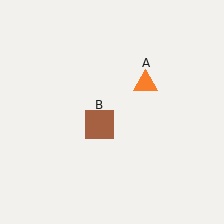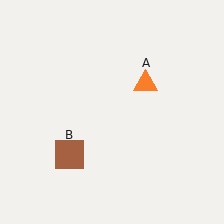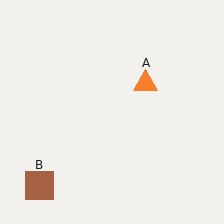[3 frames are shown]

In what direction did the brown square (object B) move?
The brown square (object B) moved down and to the left.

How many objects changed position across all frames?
1 object changed position: brown square (object B).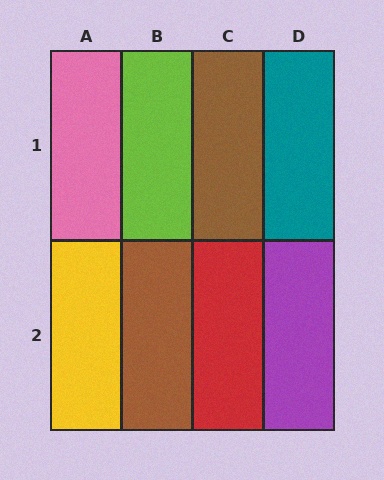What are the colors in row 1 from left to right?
Pink, lime, brown, teal.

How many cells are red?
1 cell is red.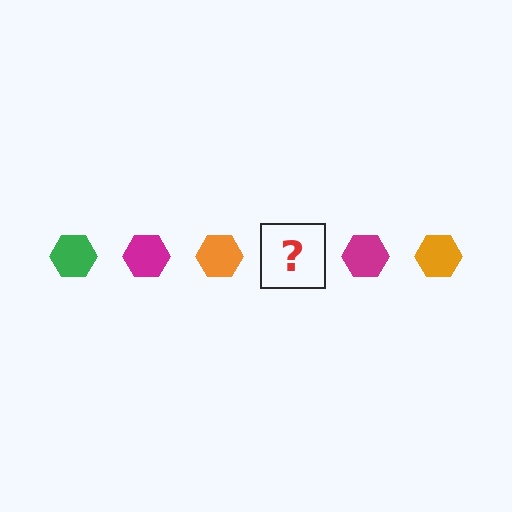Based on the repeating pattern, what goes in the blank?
The blank should be a green hexagon.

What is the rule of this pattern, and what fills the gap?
The rule is that the pattern cycles through green, magenta, orange hexagons. The gap should be filled with a green hexagon.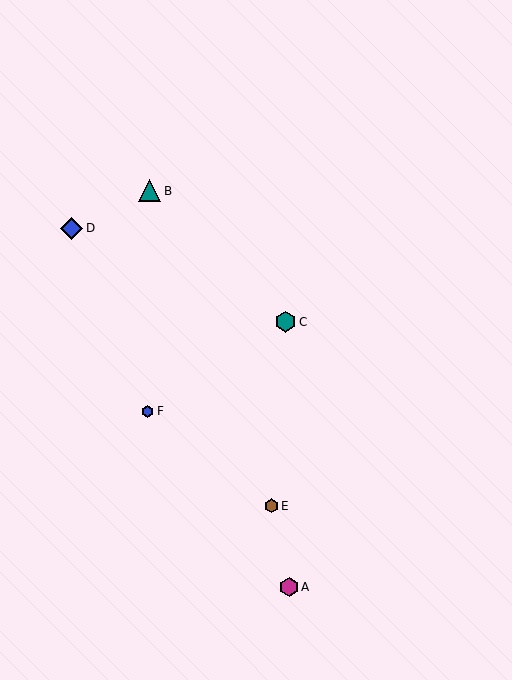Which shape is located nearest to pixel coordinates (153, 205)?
The teal triangle (labeled B) at (150, 191) is nearest to that location.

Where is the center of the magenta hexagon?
The center of the magenta hexagon is at (289, 587).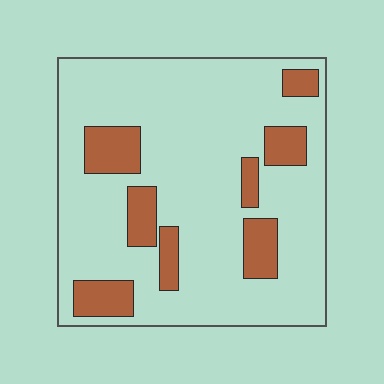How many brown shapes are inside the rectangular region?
8.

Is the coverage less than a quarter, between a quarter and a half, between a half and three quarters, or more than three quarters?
Less than a quarter.